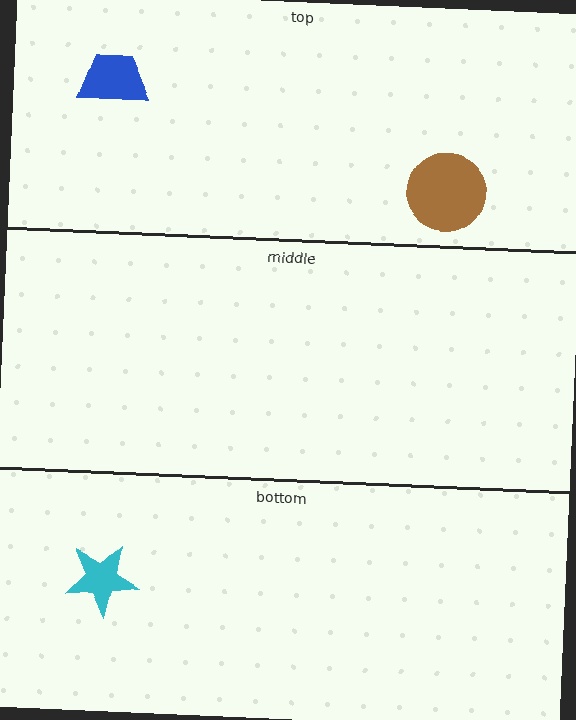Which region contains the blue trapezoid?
The top region.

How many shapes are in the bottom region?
1.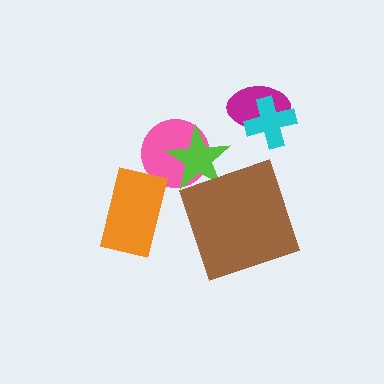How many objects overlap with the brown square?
0 objects overlap with the brown square.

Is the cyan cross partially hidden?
No, no other shape covers it.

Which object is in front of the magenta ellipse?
The cyan cross is in front of the magenta ellipse.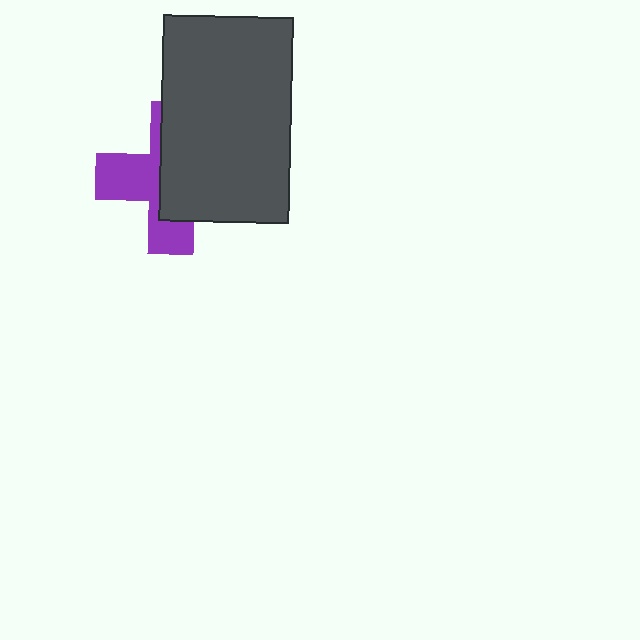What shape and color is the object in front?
The object in front is a dark gray rectangle.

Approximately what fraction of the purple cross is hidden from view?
Roughly 57% of the purple cross is hidden behind the dark gray rectangle.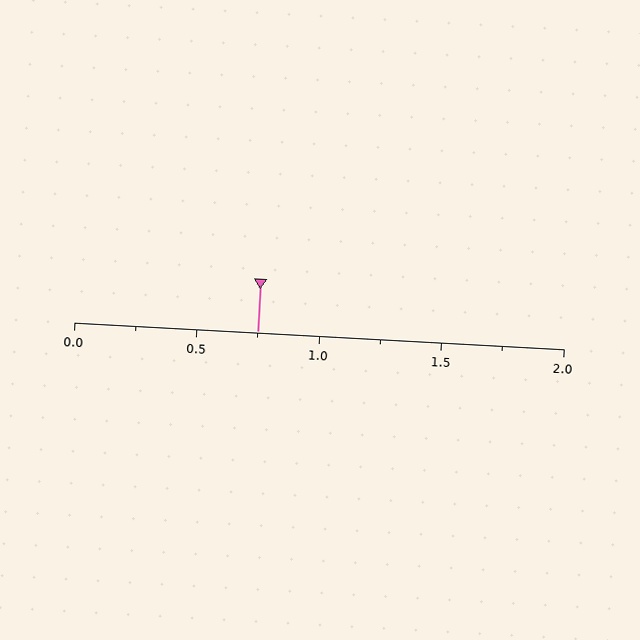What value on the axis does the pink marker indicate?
The marker indicates approximately 0.75.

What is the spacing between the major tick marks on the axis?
The major ticks are spaced 0.5 apart.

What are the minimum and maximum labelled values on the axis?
The axis runs from 0.0 to 2.0.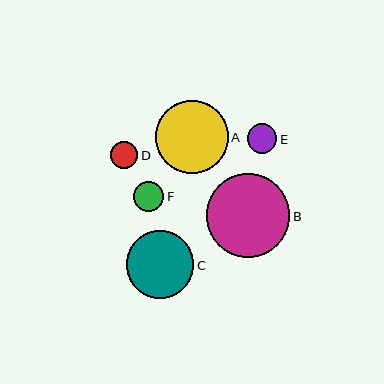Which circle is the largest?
Circle B is the largest with a size of approximately 83 pixels.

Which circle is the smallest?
Circle D is the smallest with a size of approximately 27 pixels.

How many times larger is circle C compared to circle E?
Circle C is approximately 2.3 times the size of circle E.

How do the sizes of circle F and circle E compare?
Circle F and circle E are approximately the same size.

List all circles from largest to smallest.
From largest to smallest: B, A, C, F, E, D.